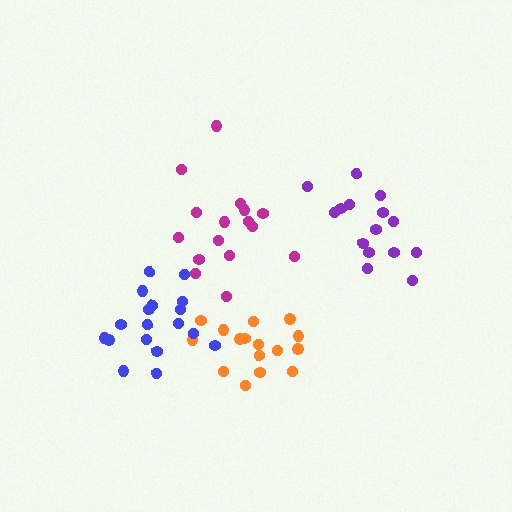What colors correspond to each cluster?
The clusters are colored: magenta, orange, blue, purple.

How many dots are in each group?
Group 1: 16 dots, Group 2: 16 dots, Group 3: 18 dots, Group 4: 15 dots (65 total).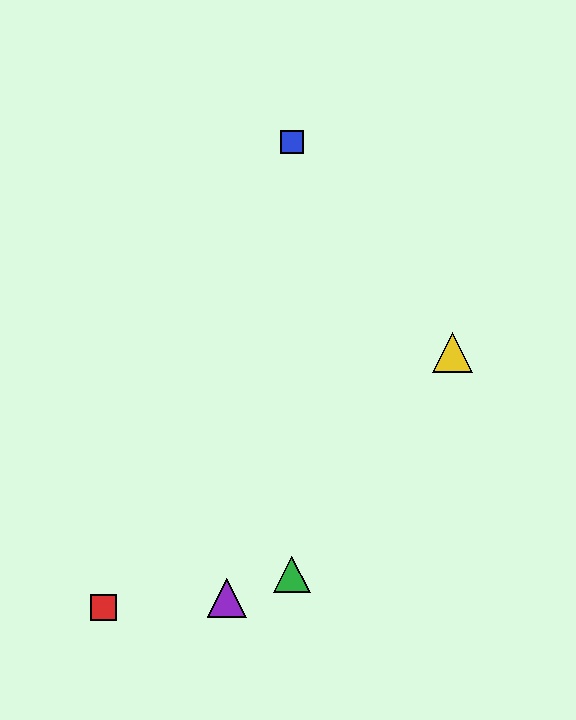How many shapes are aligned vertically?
2 shapes (the blue square, the green triangle) are aligned vertically.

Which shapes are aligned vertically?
The blue square, the green triangle are aligned vertically.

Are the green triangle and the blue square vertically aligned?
Yes, both are at x≈292.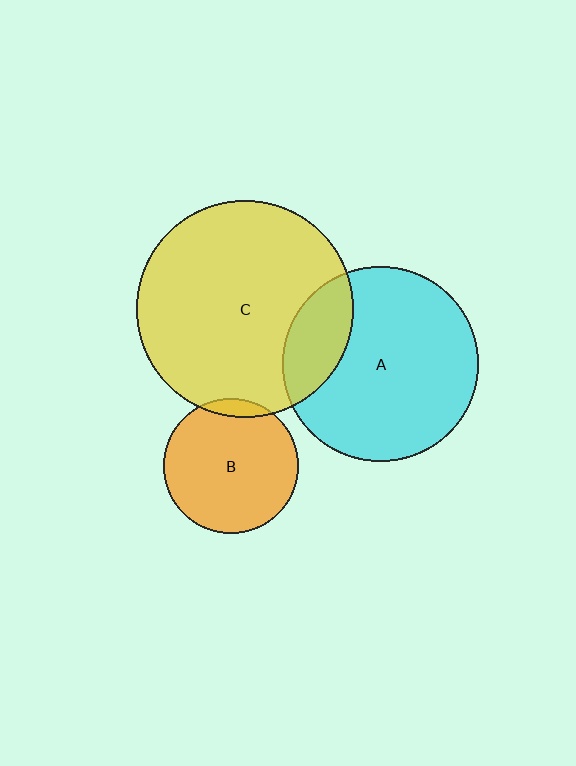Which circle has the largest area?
Circle C (yellow).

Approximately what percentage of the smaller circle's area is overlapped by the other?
Approximately 5%.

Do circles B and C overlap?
Yes.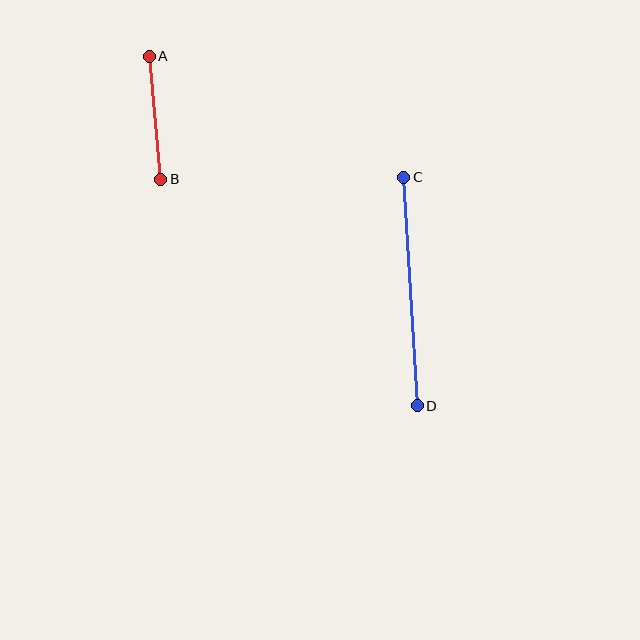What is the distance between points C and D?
The distance is approximately 229 pixels.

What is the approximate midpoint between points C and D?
The midpoint is at approximately (411, 291) pixels.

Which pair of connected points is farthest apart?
Points C and D are farthest apart.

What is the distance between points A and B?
The distance is approximately 123 pixels.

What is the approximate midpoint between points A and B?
The midpoint is at approximately (155, 118) pixels.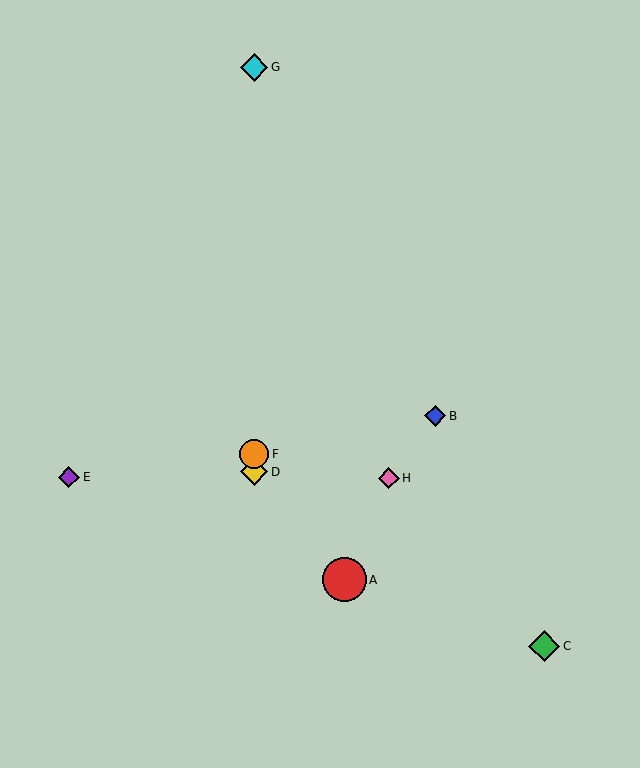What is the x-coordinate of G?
Object G is at x≈254.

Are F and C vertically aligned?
No, F is at x≈254 and C is at x≈544.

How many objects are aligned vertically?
3 objects (D, F, G) are aligned vertically.